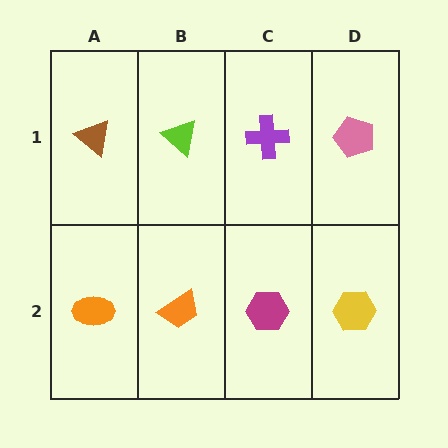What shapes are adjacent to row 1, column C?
A magenta hexagon (row 2, column C), a lime triangle (row 1, column B), a pink pentagon (row 1, column D).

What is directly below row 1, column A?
An orange ellipse.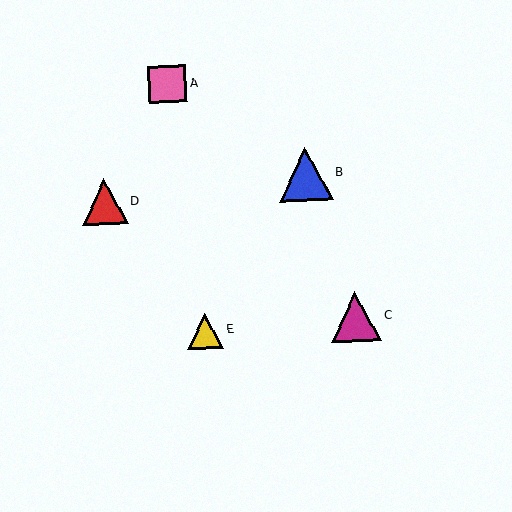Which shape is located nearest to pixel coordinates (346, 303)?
The magenta triangle (labeled C) at (356, 317) is nearest to that location.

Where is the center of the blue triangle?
The center of the blue triangle is at (306, 174).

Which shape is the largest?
The blue triangle (labeled B) is the largest.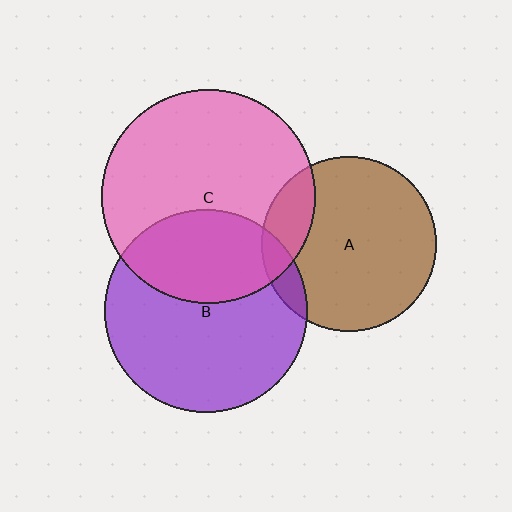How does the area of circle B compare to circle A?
Approximately 1.4 times.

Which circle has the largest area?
Circle C (pink).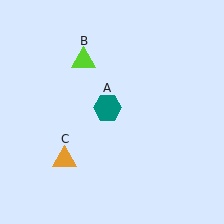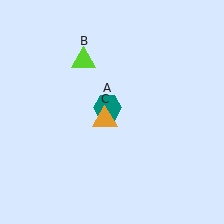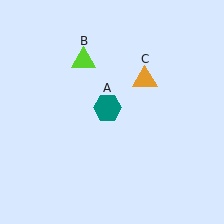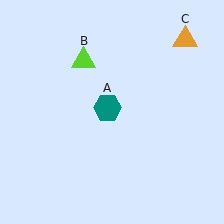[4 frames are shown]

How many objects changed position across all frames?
1 object changed position: orange triangle (object C).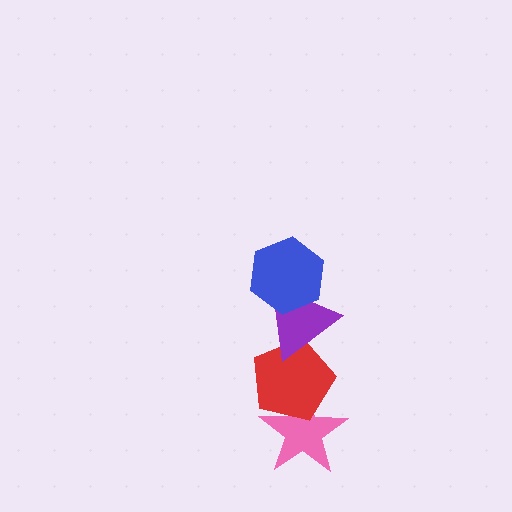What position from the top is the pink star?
The pink star is 4th from the top.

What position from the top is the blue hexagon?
The blue hexagon is 1st from the top.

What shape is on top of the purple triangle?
The blue hexagon is on top of the purple triangle.